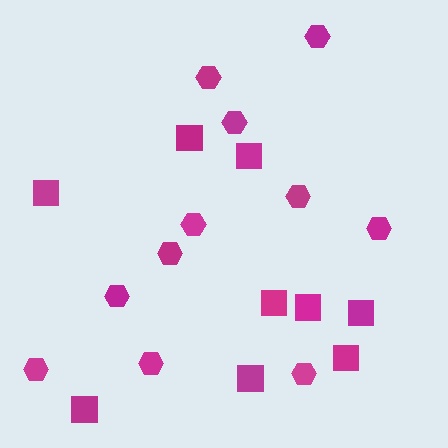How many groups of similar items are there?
There are 2 groups: one group of squares (9) and one group of hexagons (11).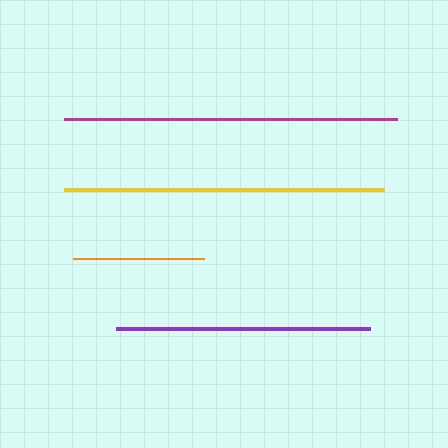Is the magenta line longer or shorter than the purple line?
The magenta line is longer than the purple line.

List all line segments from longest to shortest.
From longest to shortest: magenta, yellow, purple, orange.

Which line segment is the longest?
The magenta line is the longest at approximately 333 pixels.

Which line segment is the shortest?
The orange line is the shortest at approximately 131 pixels.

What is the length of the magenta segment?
The magenta segment is approximately 333 pixels long.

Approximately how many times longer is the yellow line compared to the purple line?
The yellow line is approximately 1.3 times the length of the purple line.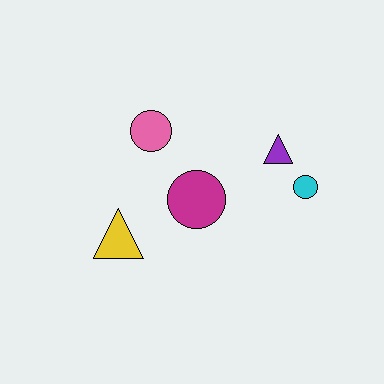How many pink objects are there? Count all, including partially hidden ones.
There is 1 pink object.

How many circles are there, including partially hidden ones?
There are 3 circles.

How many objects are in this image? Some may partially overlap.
There are 5 objects.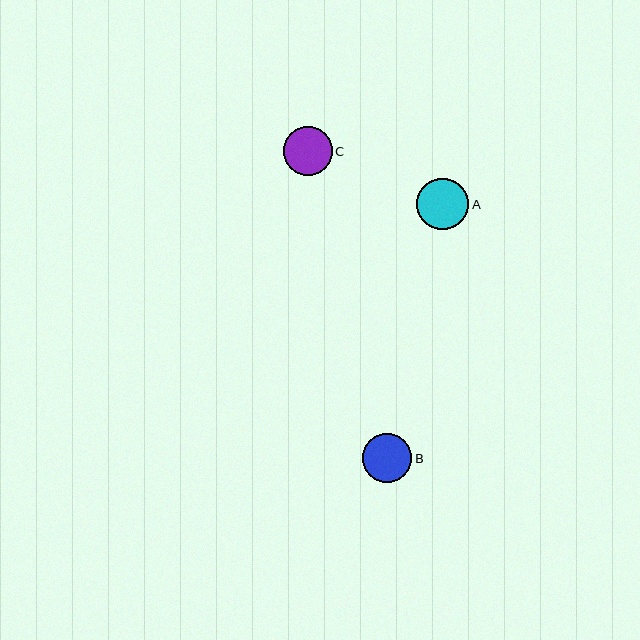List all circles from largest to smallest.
From largest to smallest: A, C, B.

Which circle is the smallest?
Circle B is the smallest with a size of approximately 49 pixels.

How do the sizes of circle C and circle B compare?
Circle C and circle B are approximately the same size.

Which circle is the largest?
Circle A is the largest with a size of approximately 52 pixels.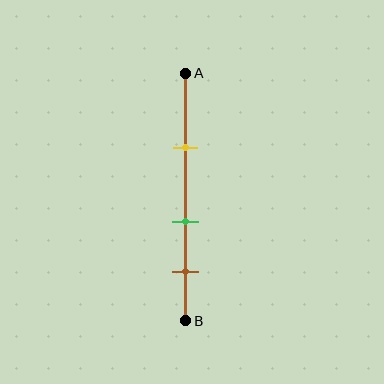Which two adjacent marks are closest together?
The green and brown marks are the closest adjacent pair.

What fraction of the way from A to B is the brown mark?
The brown mark is approximately 80% (0.8) of the way from A to B.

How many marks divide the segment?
There are 3 marks dividing the segment.